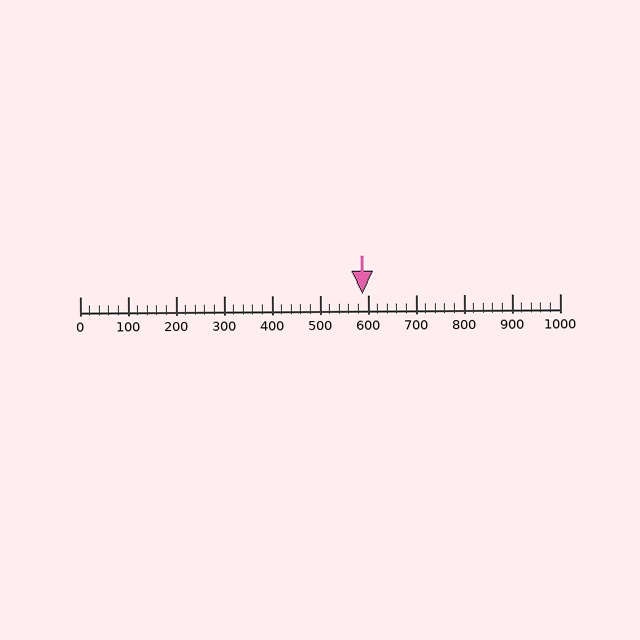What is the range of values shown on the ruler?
The ruler shows values from 0 to 1000.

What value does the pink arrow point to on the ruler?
The pink arrow points to approximately 588.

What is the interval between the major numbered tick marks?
The major tick marks are spaced 100 units apart.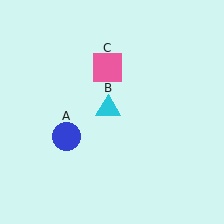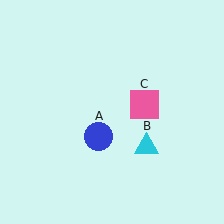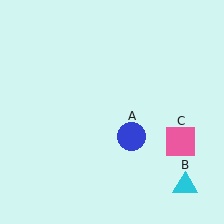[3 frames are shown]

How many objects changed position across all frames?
3 objects changed position: blue circle (object A), cyan triangle (object B), pink square (object C).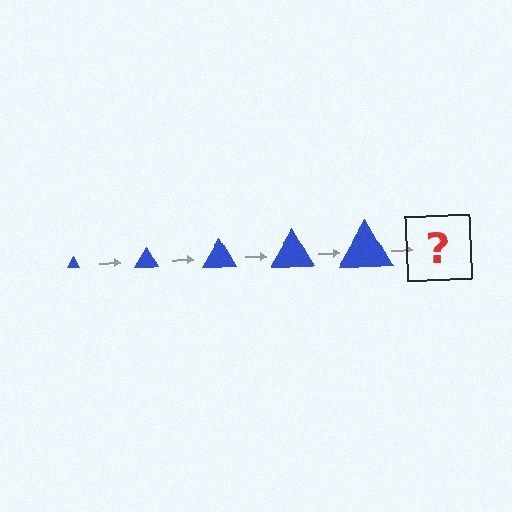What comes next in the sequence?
The next element should be a blue triangle, larger than the previous one.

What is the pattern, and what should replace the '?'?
The pattern is that the triangle gets progressively larger each step. The '?' should be a blue triangle, larger than the previous one.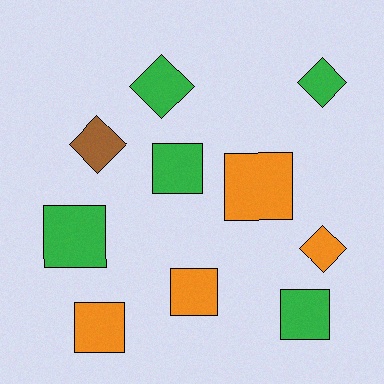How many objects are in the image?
There are 10 objects.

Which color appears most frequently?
Green, with 5 objects.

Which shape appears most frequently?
Square, with 6 objects.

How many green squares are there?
There are 3 green squares.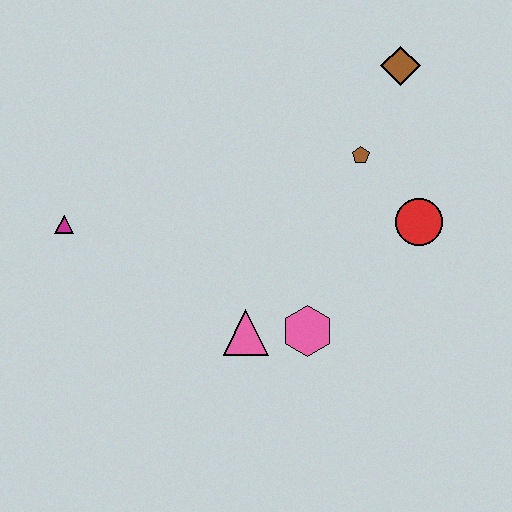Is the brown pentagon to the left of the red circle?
Yes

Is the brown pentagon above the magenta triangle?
Yes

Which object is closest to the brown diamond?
The brown pentagon is closest to the brown diamond.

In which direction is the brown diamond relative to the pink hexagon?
The brown diamond is above the pink hexagon.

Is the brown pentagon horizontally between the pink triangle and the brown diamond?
Yes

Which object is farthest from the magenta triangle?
The brown diamond is farthest from the magenta triangle.